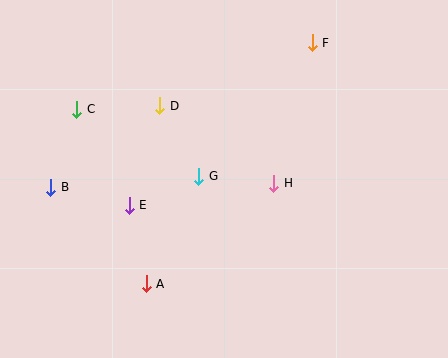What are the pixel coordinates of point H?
Point H is at (274, 183).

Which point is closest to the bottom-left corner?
Point A is closest to the bottom-left corner.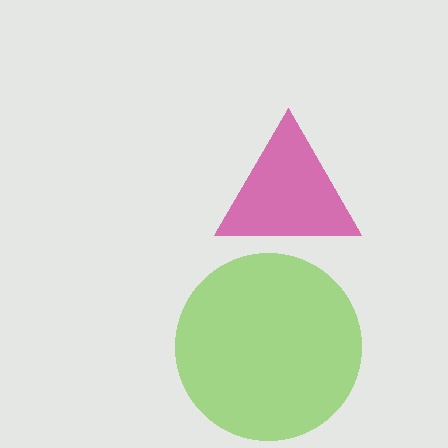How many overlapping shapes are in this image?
There are 2 overlapping shapes in the image.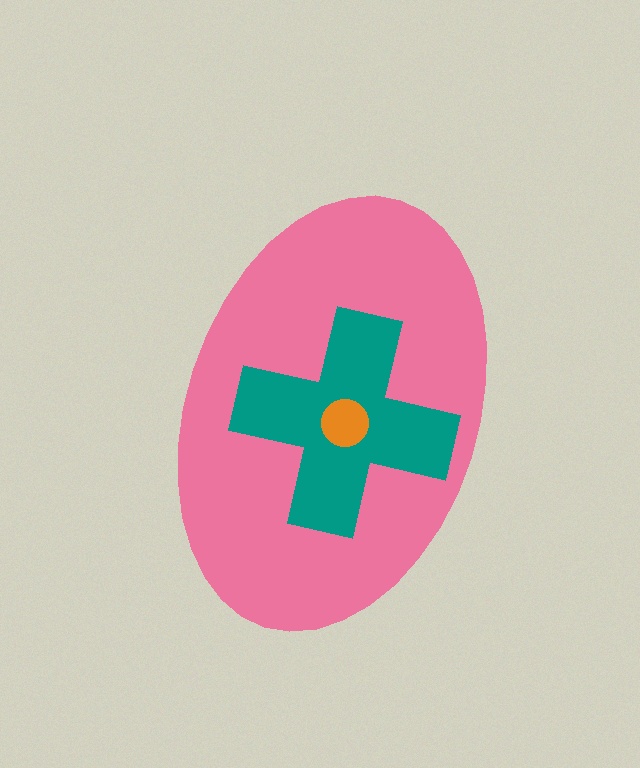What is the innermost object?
The orange circle.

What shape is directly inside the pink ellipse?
The teal cross.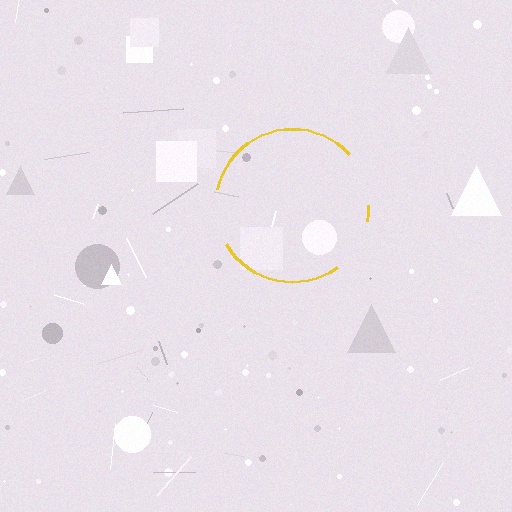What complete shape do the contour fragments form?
The contour fragments form a circle.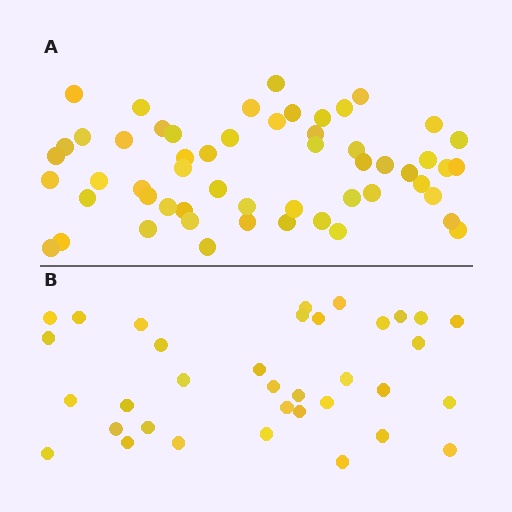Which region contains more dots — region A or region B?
Region A (the top region) has more dots.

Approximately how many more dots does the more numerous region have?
Region A has approximately 20 more dots than region B.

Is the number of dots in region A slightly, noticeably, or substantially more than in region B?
Region A has substantially more. The ratio is roughly 1.6 to 1.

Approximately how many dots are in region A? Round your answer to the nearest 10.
About 60 dots. (The exact count is 55, which rounds to 60.)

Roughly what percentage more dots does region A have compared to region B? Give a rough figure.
About 55% more.